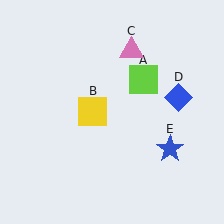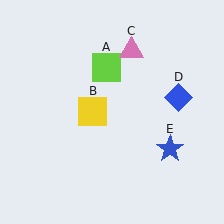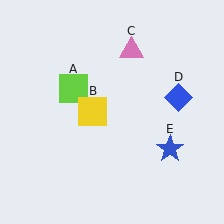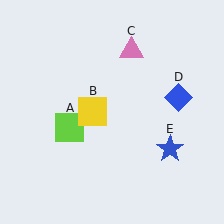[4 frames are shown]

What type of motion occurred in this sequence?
The lime square (object A) rotated counterclockwise around the center of the scene.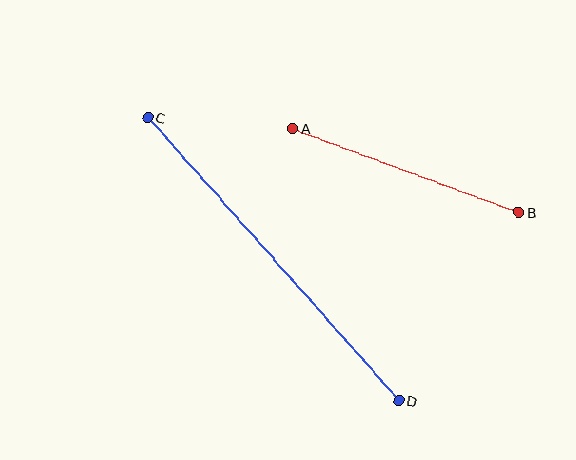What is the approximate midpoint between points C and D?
The midpoint is at approximately (273, 259) pixels.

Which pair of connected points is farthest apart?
Points C and D are farthest apart.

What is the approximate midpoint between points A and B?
The midpoint is at approximately (406, 170) pixels.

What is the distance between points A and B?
The distance is approximately 241 pixels.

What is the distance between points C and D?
The distance is approximately 379 pixels.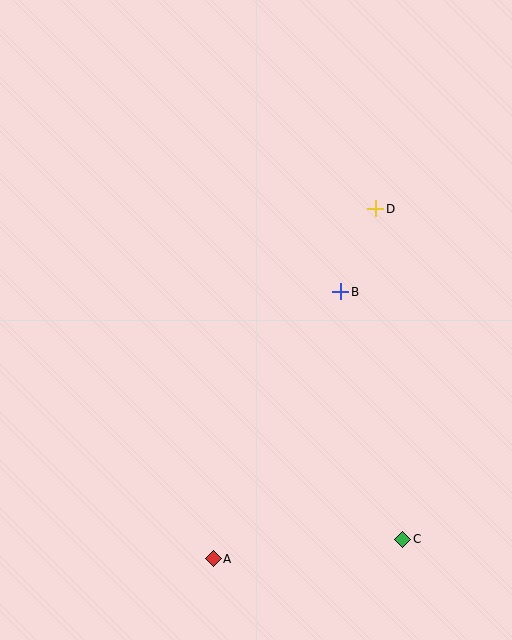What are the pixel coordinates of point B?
Point B is at (341, 292).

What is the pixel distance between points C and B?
The distance between C and B is 255 pixels.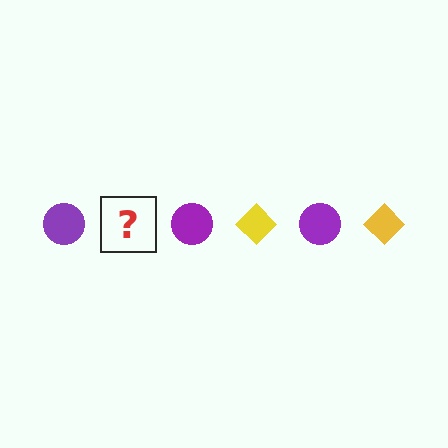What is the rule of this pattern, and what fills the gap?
The rule is that the pattern alternates between purple circle and yellow diamond. The gap should be filled with a yellow diamond.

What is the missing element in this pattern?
The missing element is a yellow diamond.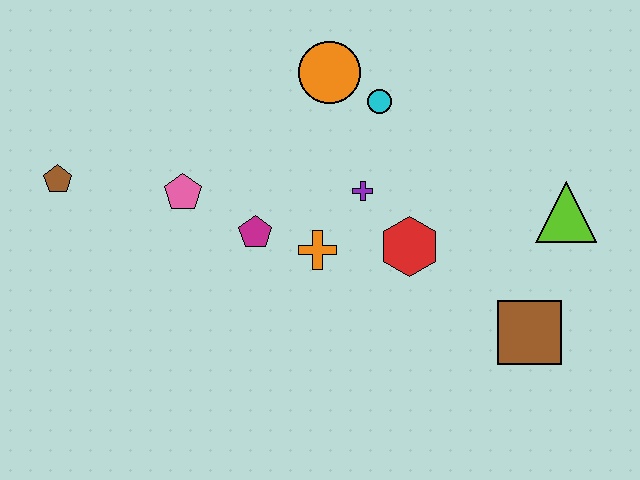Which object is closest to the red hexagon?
The purple cross is closest to the red hexagon.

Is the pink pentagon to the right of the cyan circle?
No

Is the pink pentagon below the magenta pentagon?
No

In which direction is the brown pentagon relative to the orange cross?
The brown pentagon is to the left of the orange cross.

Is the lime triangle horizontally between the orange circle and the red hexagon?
No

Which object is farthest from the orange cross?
The brown pentagon is farthest from the orange cross.